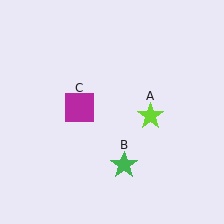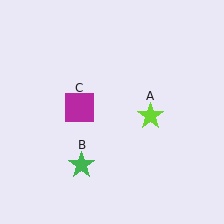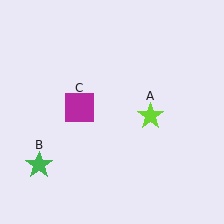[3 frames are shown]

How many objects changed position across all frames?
1 object changed position: green star (object B).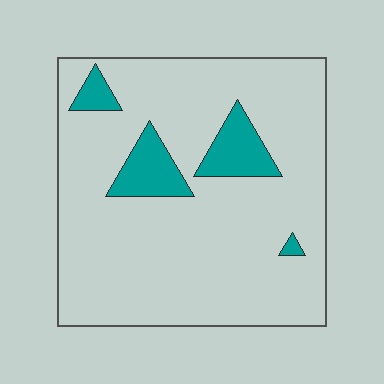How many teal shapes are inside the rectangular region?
4.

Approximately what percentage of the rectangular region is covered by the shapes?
Approximately 10%.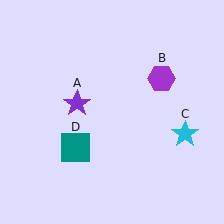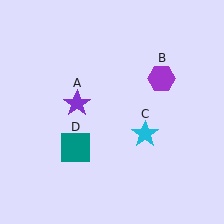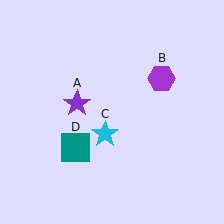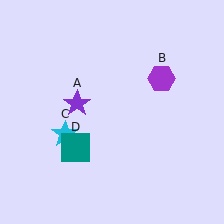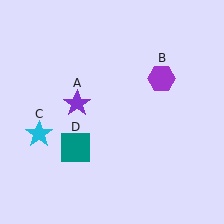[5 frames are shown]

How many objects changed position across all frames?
1 object changed position: cyan star (object C).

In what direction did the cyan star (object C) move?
The cyan star (object C) moved left.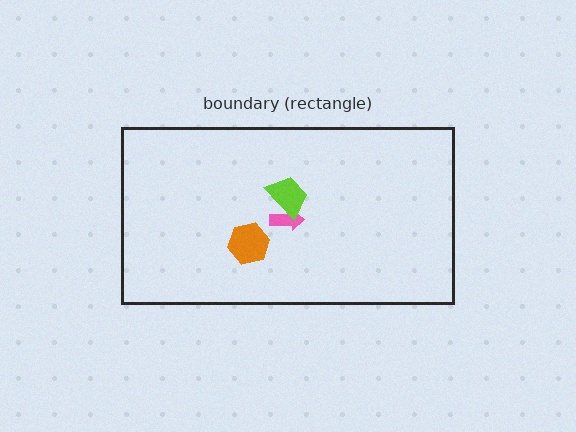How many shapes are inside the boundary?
3 inside, 0 outside.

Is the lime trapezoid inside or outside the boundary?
Inside.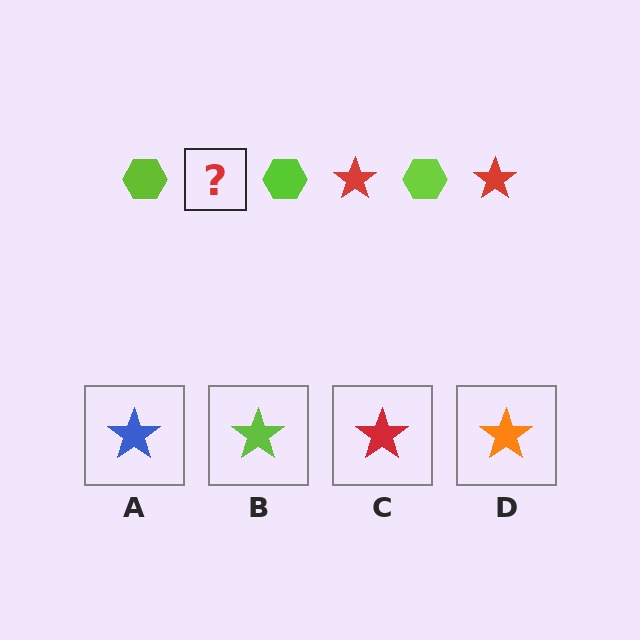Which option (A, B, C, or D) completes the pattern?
C.